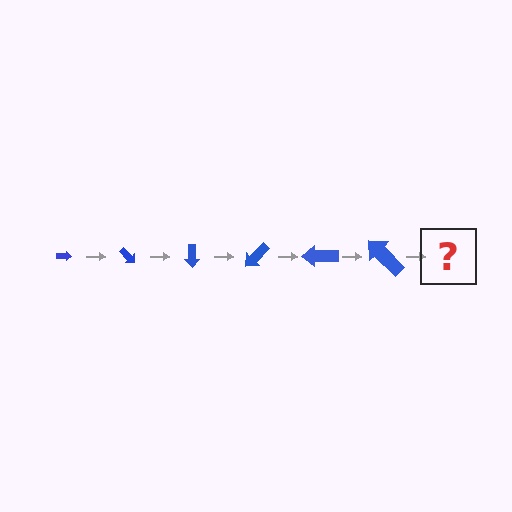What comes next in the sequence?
The next element should be an arrow, larger than the previous one and rotated 270 degrees from the start.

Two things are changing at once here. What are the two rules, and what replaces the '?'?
The two rules are that the arrow grows larger each step and it rotates 45 degrees each step. The '?' should be an arrow, larger than the previous one and rotated 270 degrees from the start.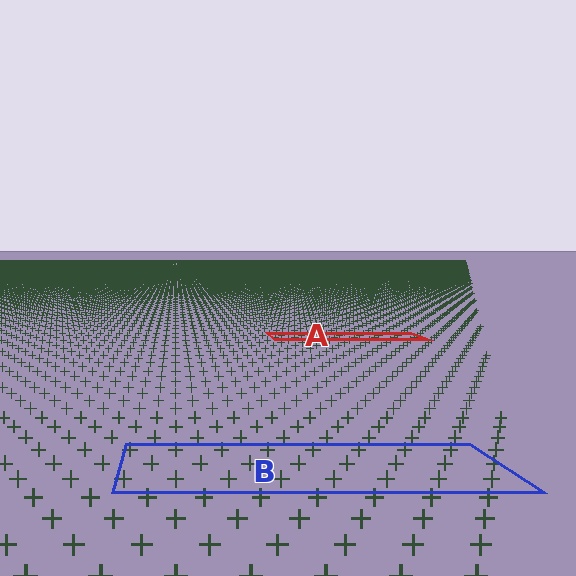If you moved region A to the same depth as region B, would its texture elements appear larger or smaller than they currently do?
They would appear larger. At a closer depth, the same texture elements are projected at a bigger on-screen size.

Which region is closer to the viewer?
Region B is closer. The texture elements there are larger and more spread out.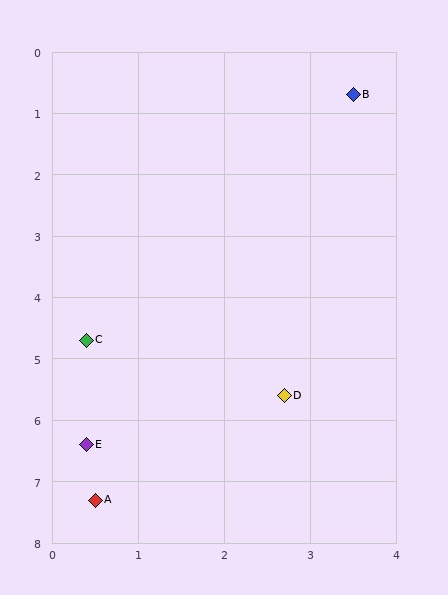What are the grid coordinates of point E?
Point E is at approximately (0.4, 6.4).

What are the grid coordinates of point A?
Point A is at approximately (0.5, 7.3).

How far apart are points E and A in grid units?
Points E and A are about 0.9 grid units apart.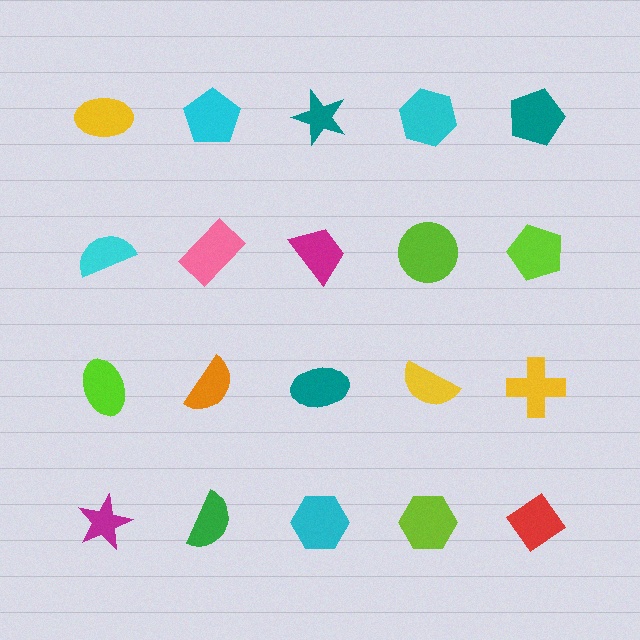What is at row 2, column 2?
A pink rectangle.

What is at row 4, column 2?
A green semicircle.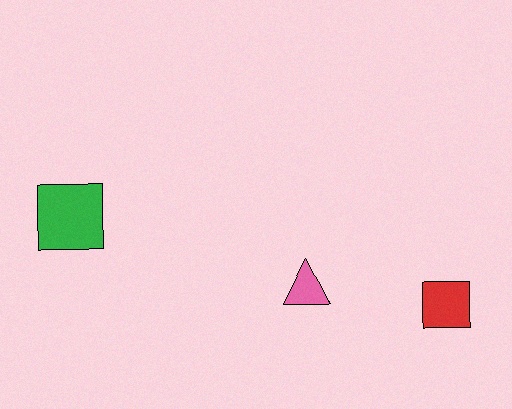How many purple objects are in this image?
There are no purple objects.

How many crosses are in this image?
There are no crosses.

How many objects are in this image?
There are 3 objects.